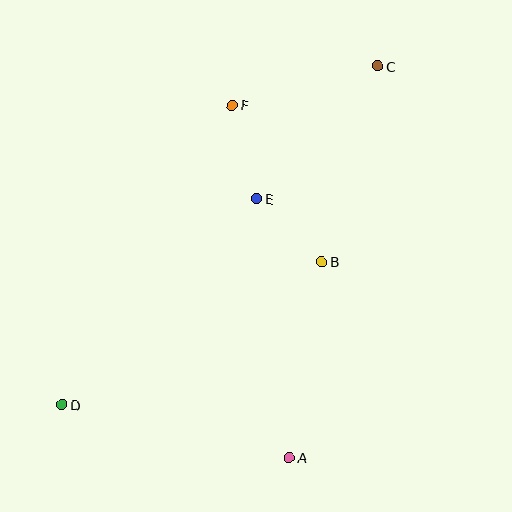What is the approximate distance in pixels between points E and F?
The distance between E and F is approximately 97 pixels.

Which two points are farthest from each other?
Points C and D are farthest from each other.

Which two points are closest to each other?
Points B and E are closest to each other.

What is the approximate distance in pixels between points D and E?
The distance between D and E is approximately 283 pixels.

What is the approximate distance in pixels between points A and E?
The distance between A and E is approximately 261 pixels.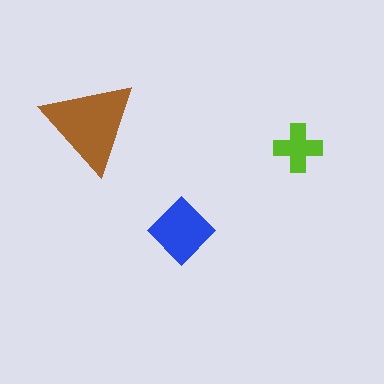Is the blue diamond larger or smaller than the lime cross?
Larger.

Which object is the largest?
The brown triangle.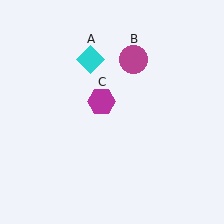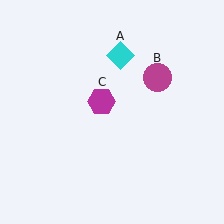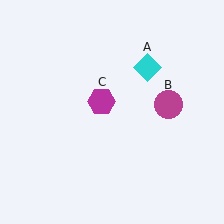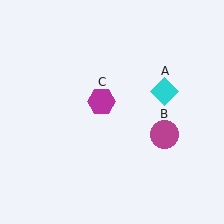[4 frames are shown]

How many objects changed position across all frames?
2 objects changed position: cyan diamond (object A), magenta circle (object B).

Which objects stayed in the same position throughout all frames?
Magenta hexagon (object C) remained stationary.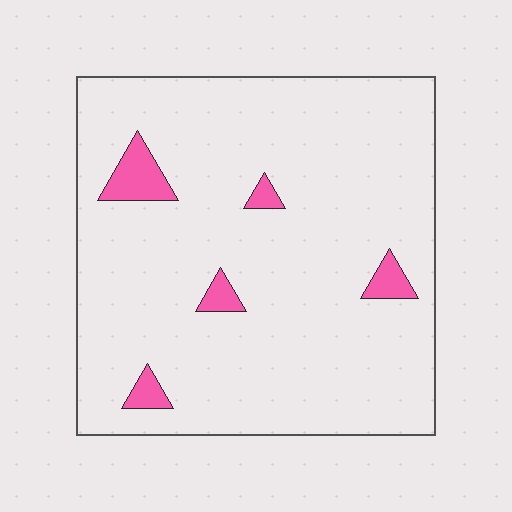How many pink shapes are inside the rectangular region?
5.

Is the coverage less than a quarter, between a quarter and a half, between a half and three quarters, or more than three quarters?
Less than a quarter.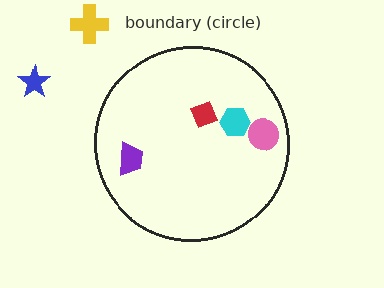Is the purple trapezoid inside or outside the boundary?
Inside.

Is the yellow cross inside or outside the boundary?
Outside.